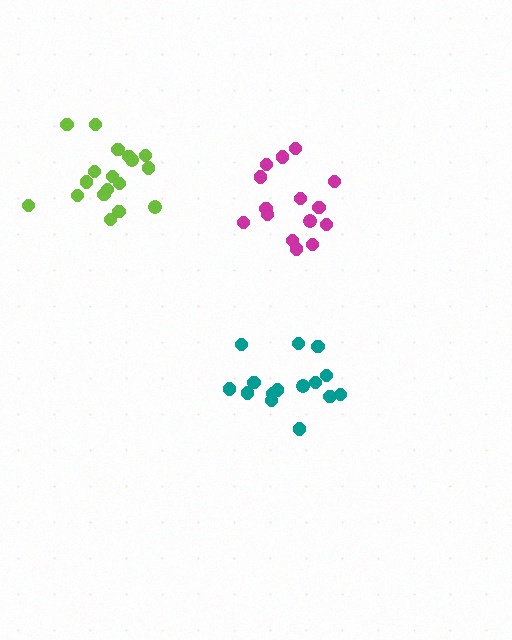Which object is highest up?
The lime cluster is topmost.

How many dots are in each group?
Group 1: 15 dots, Group 2: 18 dots, Group 3: 15 dots (48 total).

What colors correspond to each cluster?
The clusters are colored: teal, lime, magenta.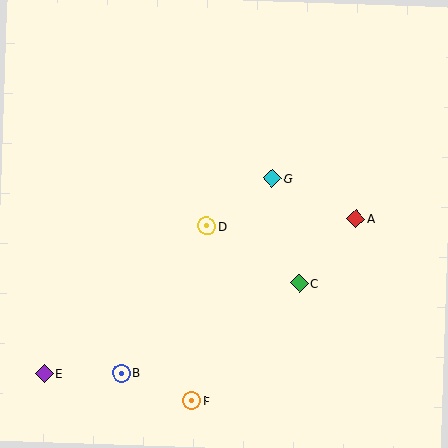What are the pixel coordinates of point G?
Point G is at (272, 178).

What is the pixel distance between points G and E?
The distance between G and E is 300 pixels.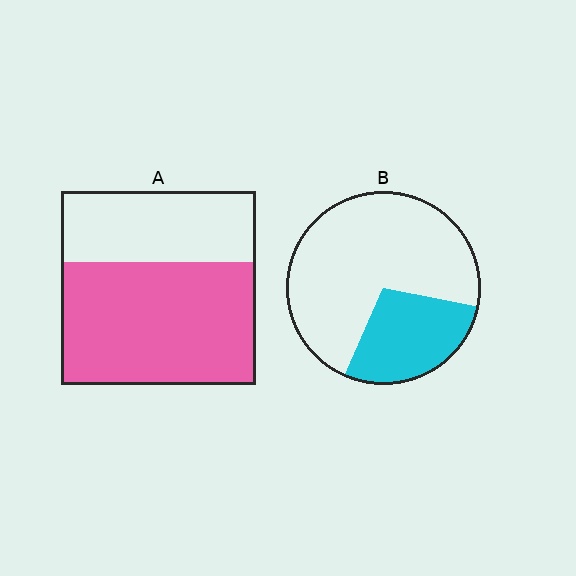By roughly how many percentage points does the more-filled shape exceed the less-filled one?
By roughly 35 percentage points (A over B).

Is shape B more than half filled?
No.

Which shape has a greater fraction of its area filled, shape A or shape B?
Shape A.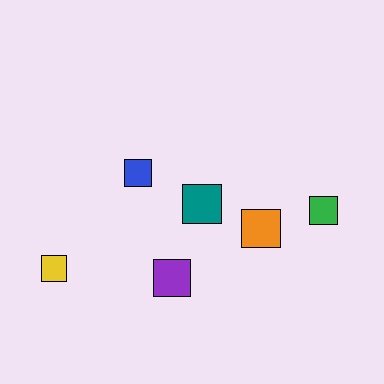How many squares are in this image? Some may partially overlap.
There are 6 squares.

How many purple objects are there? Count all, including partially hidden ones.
There is 1 purple object.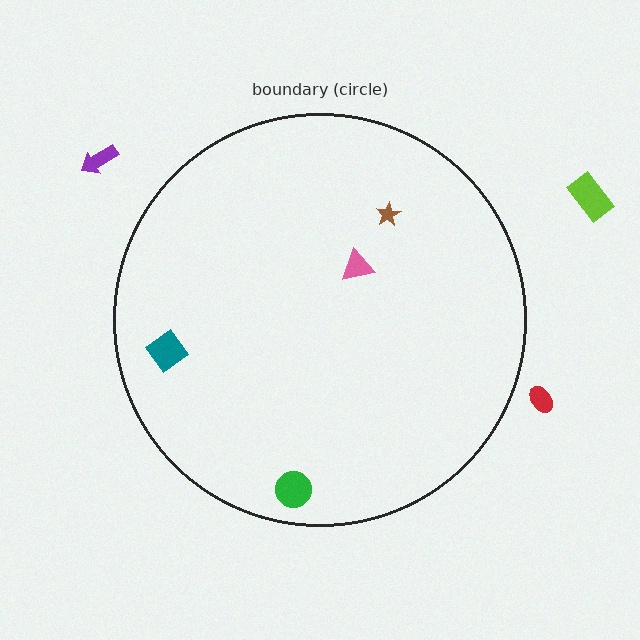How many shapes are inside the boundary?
4 inside, 3 outside.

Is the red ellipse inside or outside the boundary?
Outside.